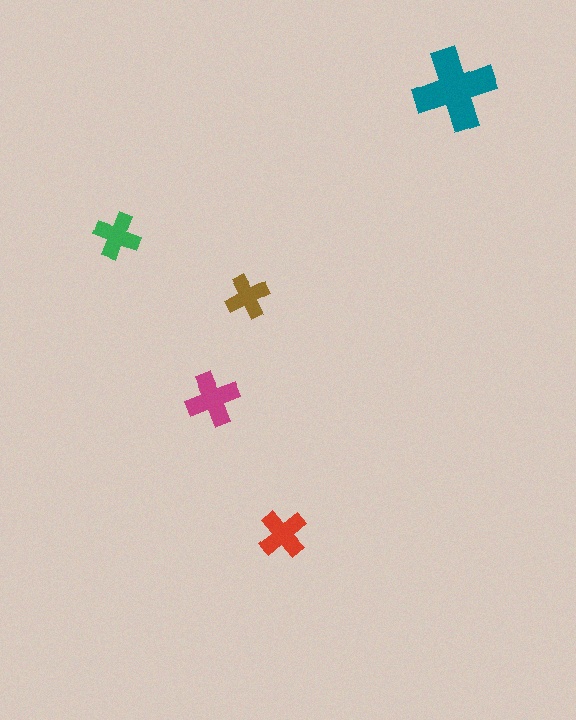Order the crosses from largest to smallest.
the teal one, the magenta one, the red one, the green one, the brown one.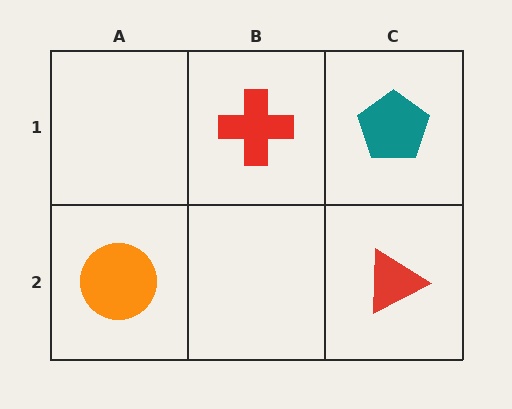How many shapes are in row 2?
2 shapes.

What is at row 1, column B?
A red cross.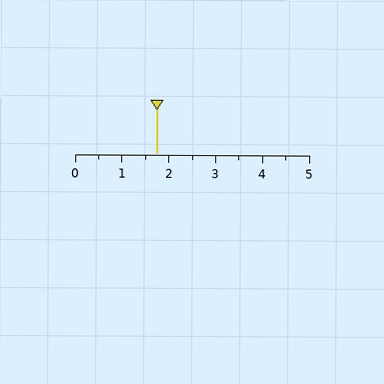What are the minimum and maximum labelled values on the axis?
The axis runs from 0 to 5.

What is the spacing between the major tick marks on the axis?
The major ticks are spaced 1 apart.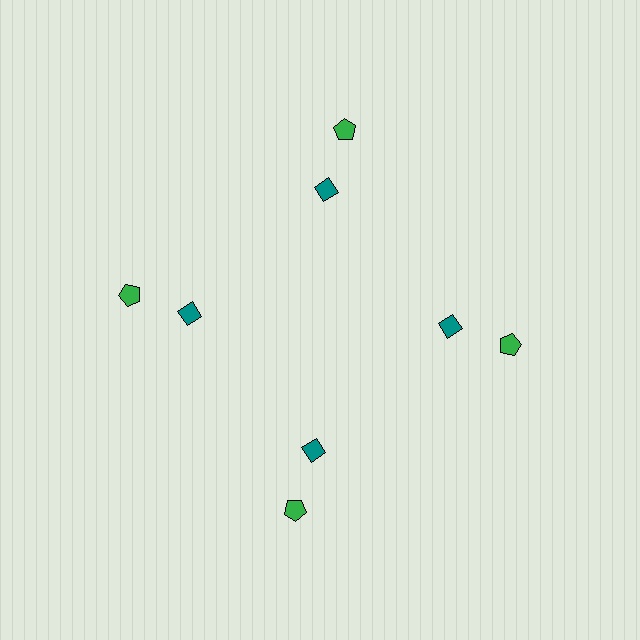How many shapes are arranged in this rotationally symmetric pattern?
There are 8 shapes, arranged in 4 groups of 2.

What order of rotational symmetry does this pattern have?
This pattern has 4-fold rotational symmetry.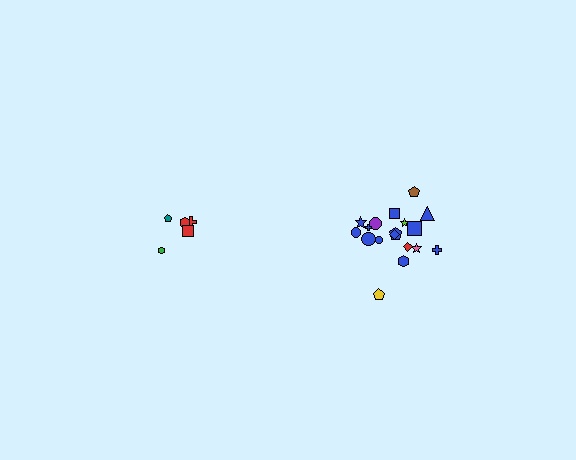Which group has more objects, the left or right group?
The right group.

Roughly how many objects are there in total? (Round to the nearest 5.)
Roughly 25 objects in total.